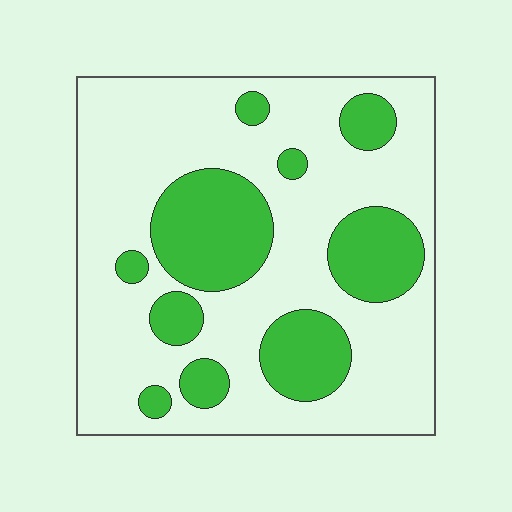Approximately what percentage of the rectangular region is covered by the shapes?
Approximately 30%.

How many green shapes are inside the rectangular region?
10.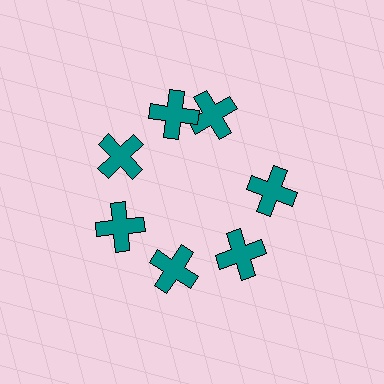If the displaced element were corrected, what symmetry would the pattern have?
It would have 7-fold rotational symmetry — the pattern would map onto itself every 51 degrees.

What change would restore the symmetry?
The symmetry would be restored by rotating it back into even spacing with its neighbors so that all 7 crosses sit at equal angles and equal distance from the center.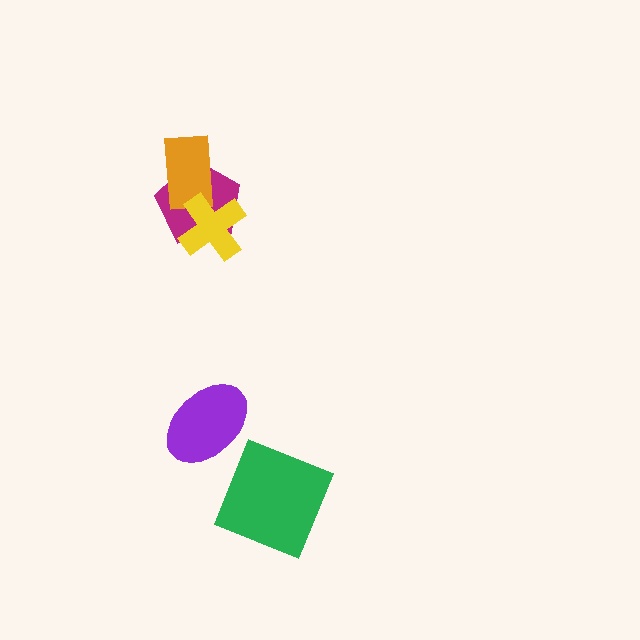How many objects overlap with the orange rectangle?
2 objects overlap with the orange rectangle.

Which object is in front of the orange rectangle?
The yellow cross is in front of the orange rectangle.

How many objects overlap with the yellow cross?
2 objects overlap with the yellow cross.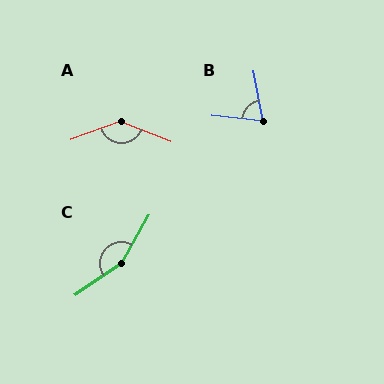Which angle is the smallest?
B, at approximately 73 degrees.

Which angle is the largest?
C, at approximately 153 degrees.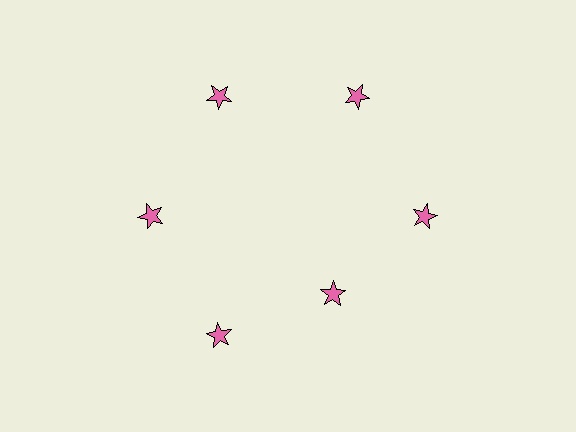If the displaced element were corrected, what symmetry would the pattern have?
It would have 6-fold rotational symmetry — the pattern would map onto itself every 60 degrees.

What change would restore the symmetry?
The symmetry would be restored by moving it outward, back onto the ring so that all 6 stars sit at equal angles and equal distance from the center.